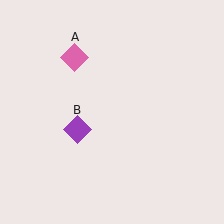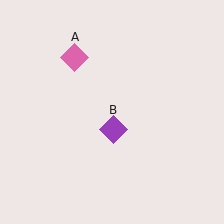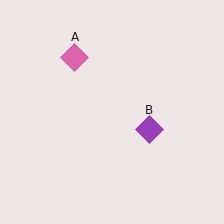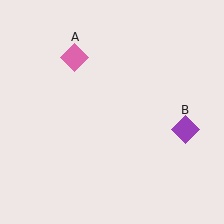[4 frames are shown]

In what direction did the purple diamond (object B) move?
The purple diamond (object B) moved right.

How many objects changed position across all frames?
1 object changed position: purple diamond (object B).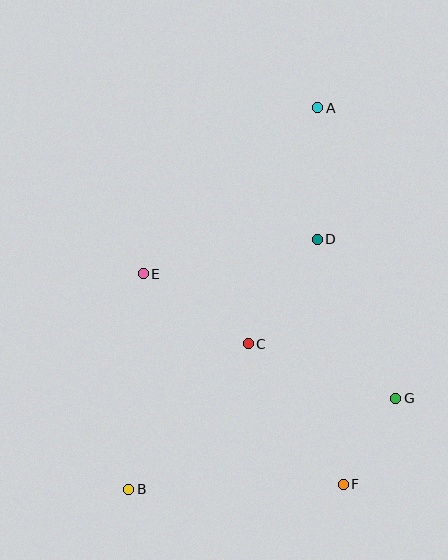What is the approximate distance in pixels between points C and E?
The distance between C and E is approximately 126 pixels.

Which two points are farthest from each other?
Points A and B are farthest from each other.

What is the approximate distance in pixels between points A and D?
The distance between A and D is approximately 131 pixels.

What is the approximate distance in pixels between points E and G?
The distance between E and G is approximately 282 pixels.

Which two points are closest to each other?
Points F and G are closest to each other.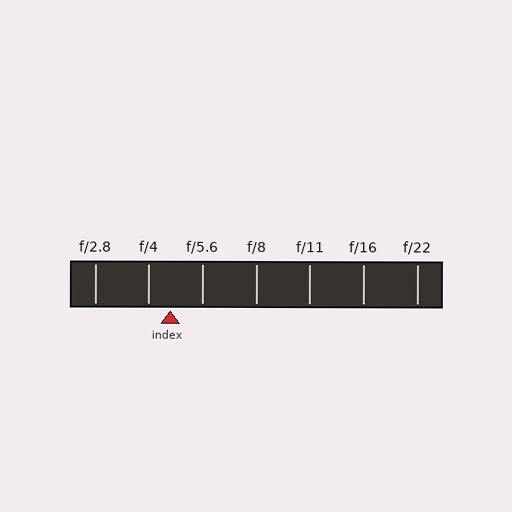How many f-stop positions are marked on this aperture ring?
There are 7 f-stop positions marked.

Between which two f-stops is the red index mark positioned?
The index mark is between f/4 and f/5.6.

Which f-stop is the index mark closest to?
The index mark is closest to f/4.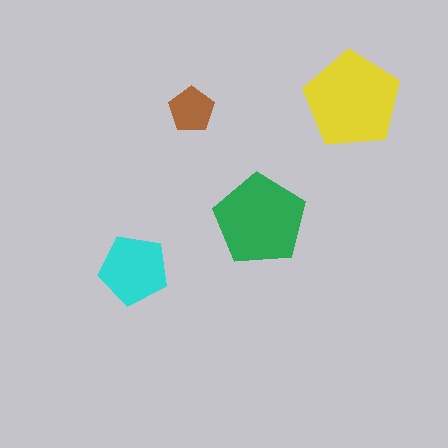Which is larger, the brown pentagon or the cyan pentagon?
The cyan one.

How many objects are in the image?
There are 4 objects in the image.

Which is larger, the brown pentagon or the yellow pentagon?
The yellow one.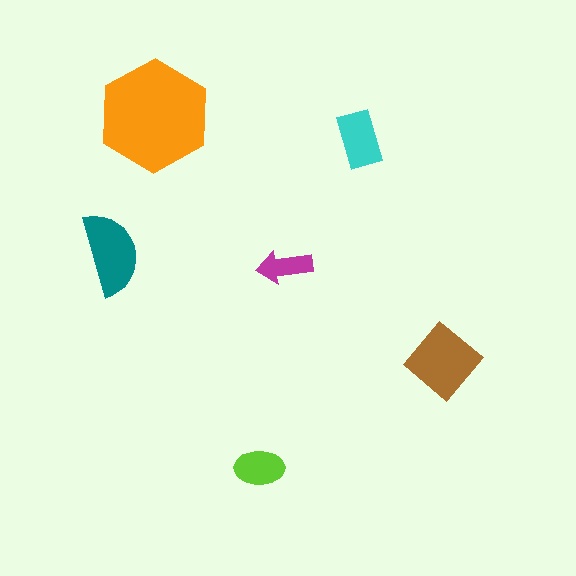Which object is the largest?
The orange hexagon.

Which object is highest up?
The orange hexagon is topmost.